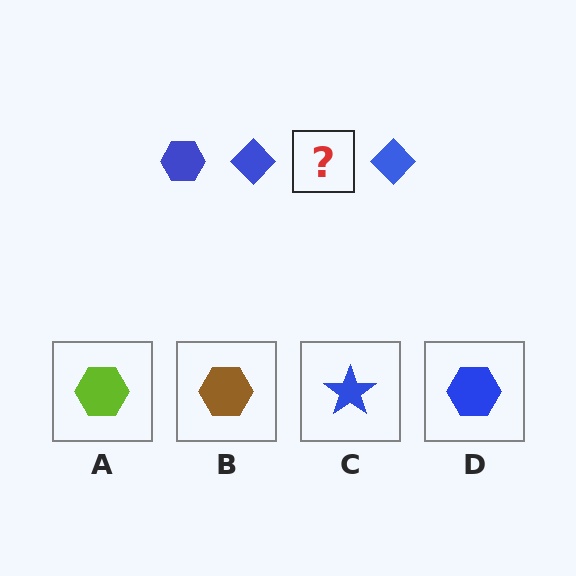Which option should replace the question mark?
Option D.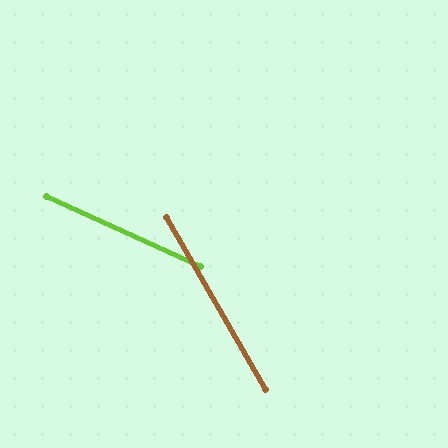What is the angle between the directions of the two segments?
Approximately 35 degrees.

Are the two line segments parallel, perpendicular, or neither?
Neither parallel nor perpendicular — they differ by about 35°.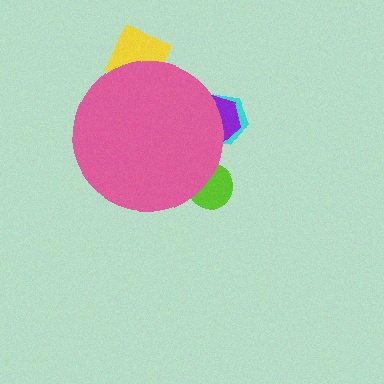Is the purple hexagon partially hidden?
Yes, the purple hexagon is partially hidden behind the pink circle.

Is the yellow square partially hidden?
Yes, the yellow square is partially hidden behind the pink circle.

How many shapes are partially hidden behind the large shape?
4 shapes are partially hidden.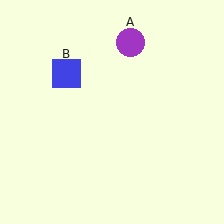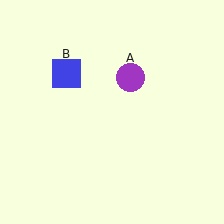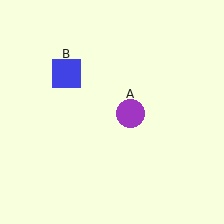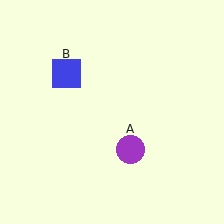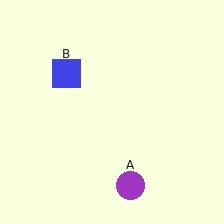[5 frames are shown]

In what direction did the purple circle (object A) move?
The purple circle (object A) moved down.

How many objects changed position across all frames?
1 object changed position: purple circle (object A).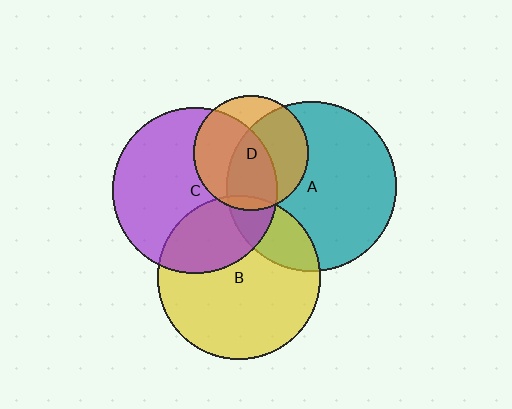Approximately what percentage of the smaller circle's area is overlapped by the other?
Approximately 20%.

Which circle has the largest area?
Circle A (teal).